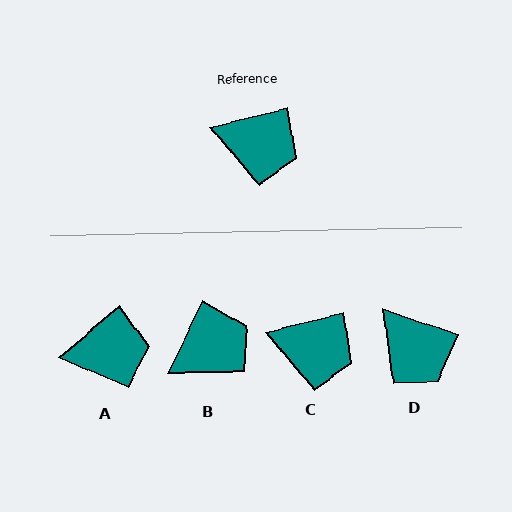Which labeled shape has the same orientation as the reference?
C.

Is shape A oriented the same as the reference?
No, it is off by about 26 degrees.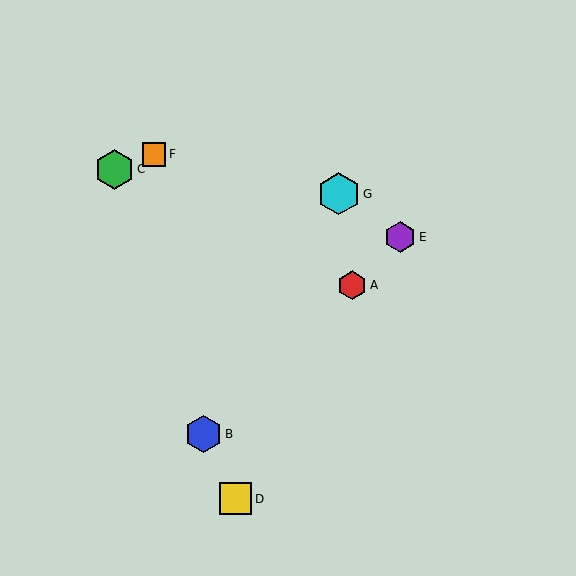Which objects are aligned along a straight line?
Objects A, B, E are aligned along a straight line.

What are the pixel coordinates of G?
Object G is at (339, 194).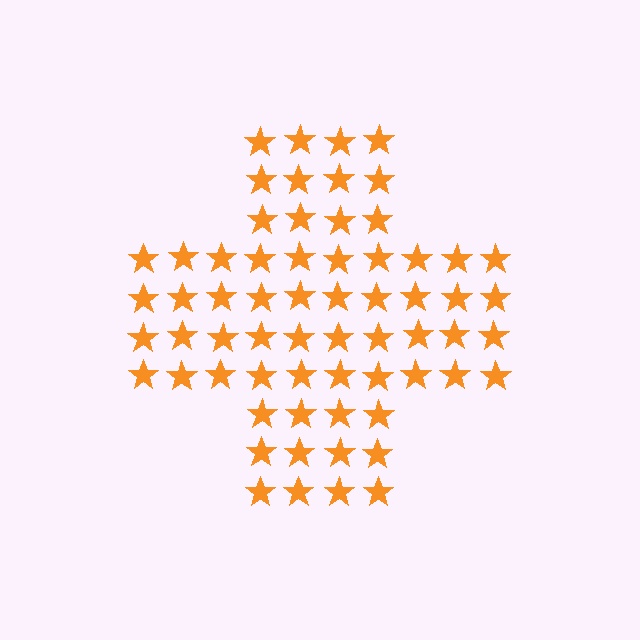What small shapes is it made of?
It is made of small stars.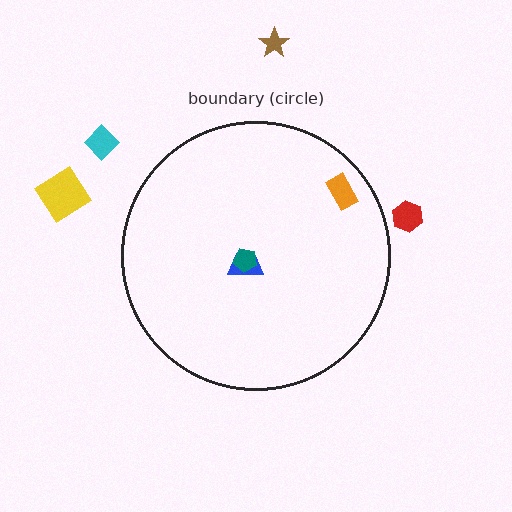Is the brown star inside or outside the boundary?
Outside.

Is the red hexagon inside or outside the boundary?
Outside.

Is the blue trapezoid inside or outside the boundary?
Inside.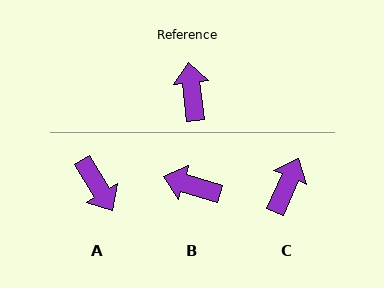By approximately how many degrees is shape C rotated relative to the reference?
Approximately 30 degrees clockwise.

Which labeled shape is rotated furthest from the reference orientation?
A, about 155 degrees away.